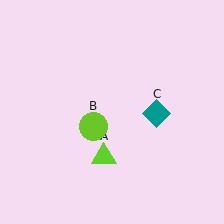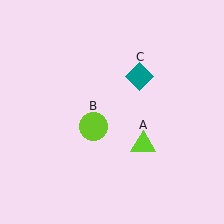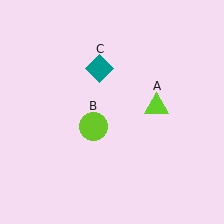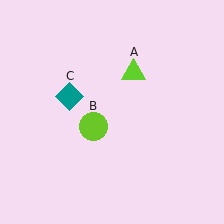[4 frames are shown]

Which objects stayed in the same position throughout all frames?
Lime circle (object B) remained stationary.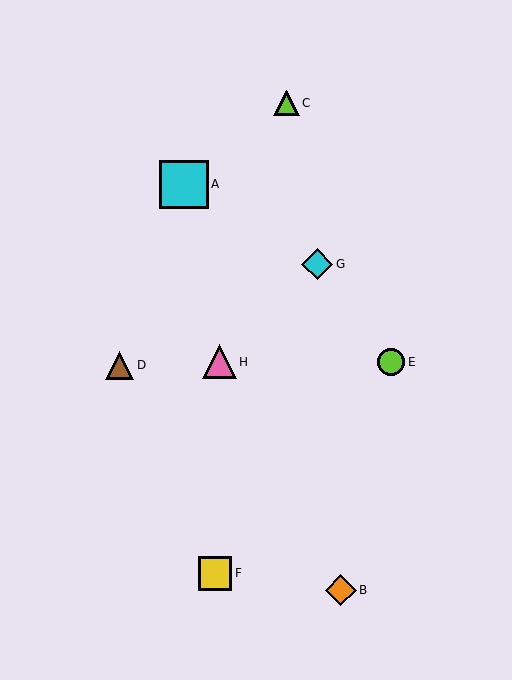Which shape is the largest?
The cyan square (labeled A) is the largest.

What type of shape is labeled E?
Shape E is a lime circle.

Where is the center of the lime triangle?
The center of the lime triangle is at (287, 103).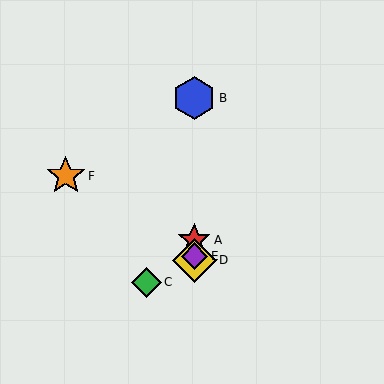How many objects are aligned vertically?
4 objects (A, B, D, E) are aligned vertically.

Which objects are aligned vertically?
Objects A, B, D, E are aligned vertically.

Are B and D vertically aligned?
Yes, both are at x≈194.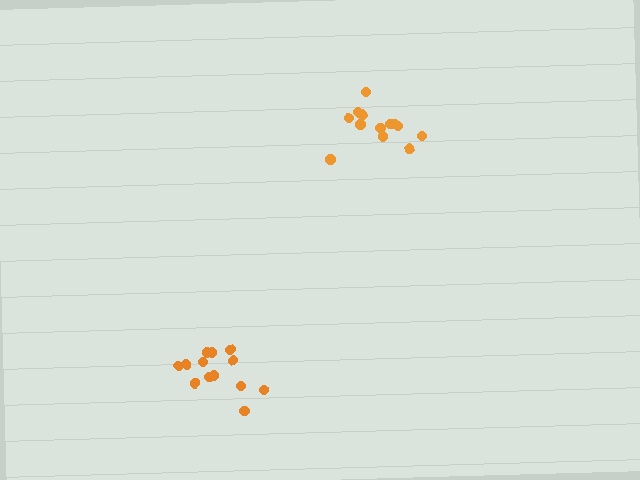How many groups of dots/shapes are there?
There are 2 groups.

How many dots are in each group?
Group 1: 13 dots, Group 2: 13 dots (26 total).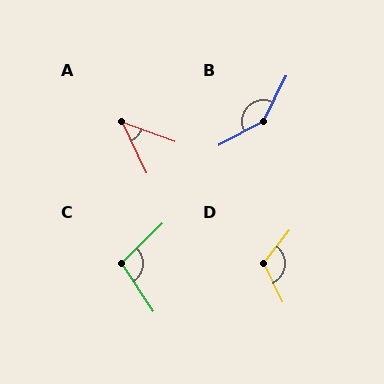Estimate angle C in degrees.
Approximately 101 degrees.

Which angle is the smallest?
A, at approximately 45 degrees.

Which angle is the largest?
B, at approximately 144 degrees.